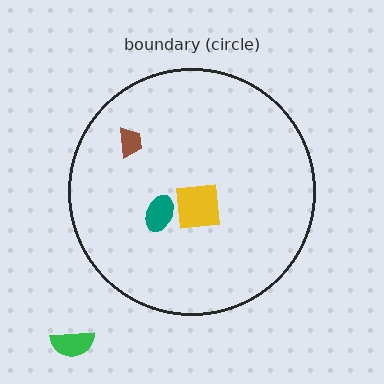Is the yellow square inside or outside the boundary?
Inside.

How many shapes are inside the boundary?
3 inside, 1 outside.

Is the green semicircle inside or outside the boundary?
Outside.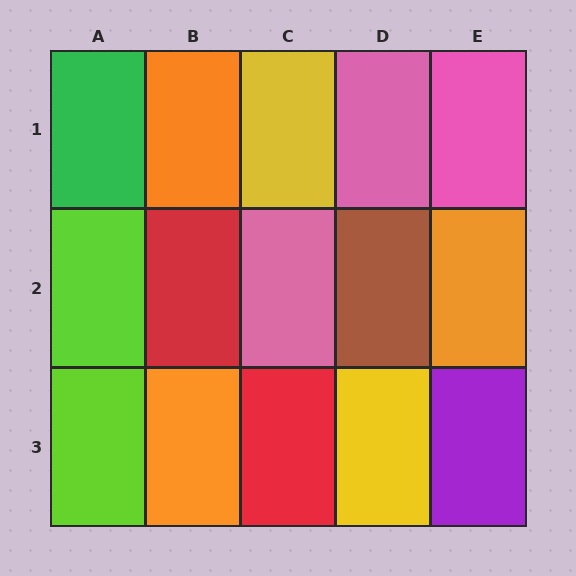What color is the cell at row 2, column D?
Brown.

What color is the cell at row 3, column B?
Orange.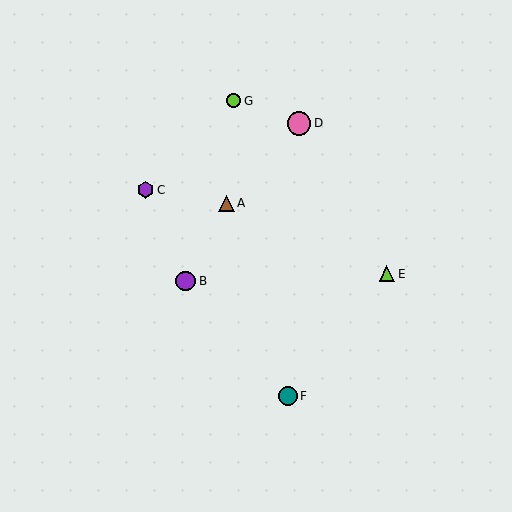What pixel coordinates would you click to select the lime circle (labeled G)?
Click at (234, 101) to select the lime circle G.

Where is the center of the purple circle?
The center of the purple circle is at (186, 281).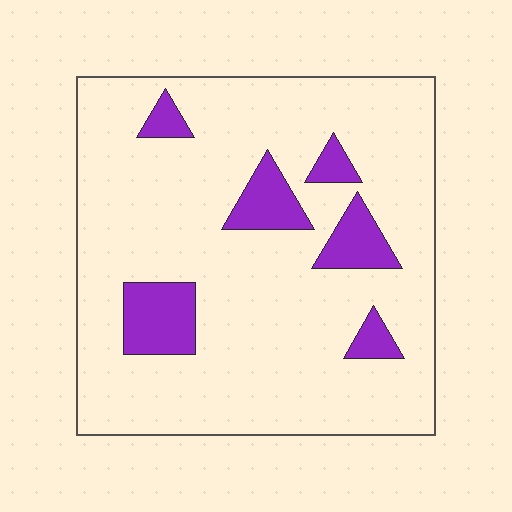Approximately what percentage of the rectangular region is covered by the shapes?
Approximately 15%.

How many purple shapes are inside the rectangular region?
6.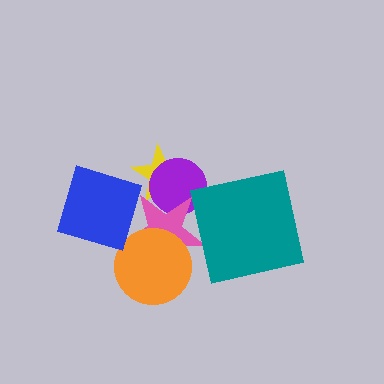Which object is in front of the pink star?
The orange circle is in front of the pink star.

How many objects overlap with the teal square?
0 objects overlap with the teal square.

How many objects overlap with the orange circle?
1 object overlaps with the orange circle.